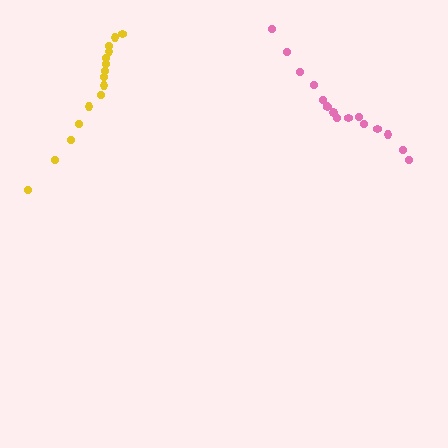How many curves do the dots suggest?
There are 2 distinct paths.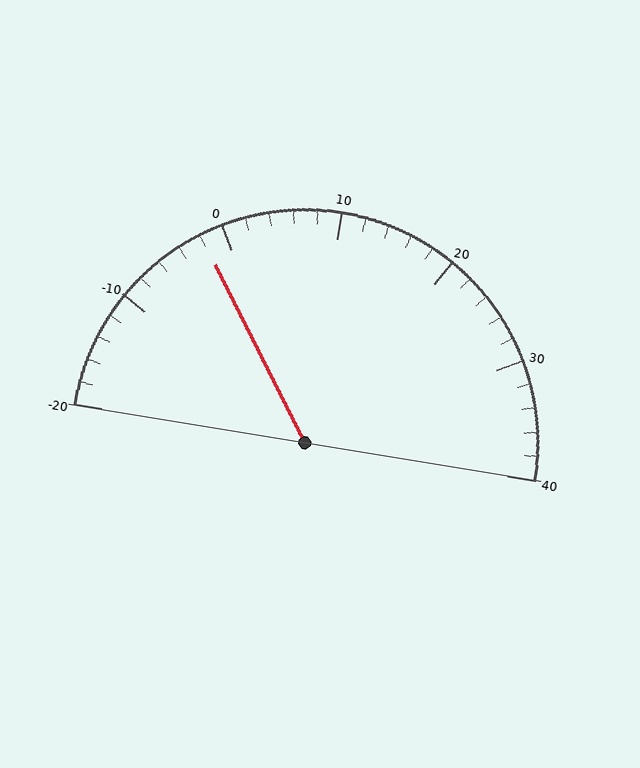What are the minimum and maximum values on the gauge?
The gauge ranges from -20 to 40.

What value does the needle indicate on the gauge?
The needle indicates approximately -2.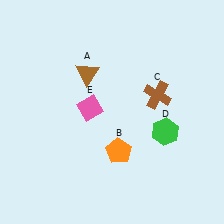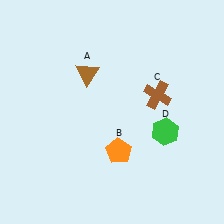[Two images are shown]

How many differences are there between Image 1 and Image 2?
There is 1 difference between the two images.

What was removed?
The pink diamond (E) was removed in Image 2.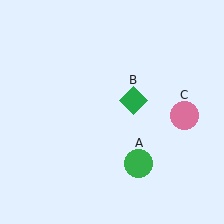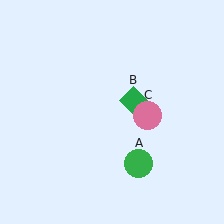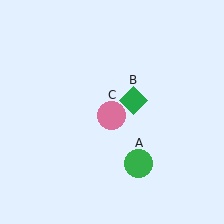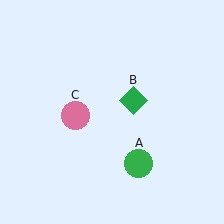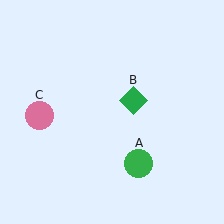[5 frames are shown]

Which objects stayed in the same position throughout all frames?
Green circle (object A) and green diamond (object B) remained stationary.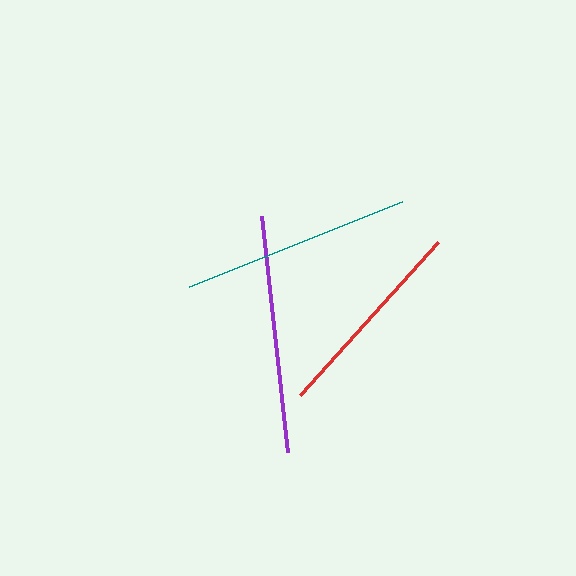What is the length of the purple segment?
The purple segment is approximately 237 pixels long.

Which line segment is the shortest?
The red line is the shortest at approximately 206 pixels.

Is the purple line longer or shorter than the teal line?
The purple line is longer than the teal line.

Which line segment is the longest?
The purple line is the longest at approximately 237 pixels.